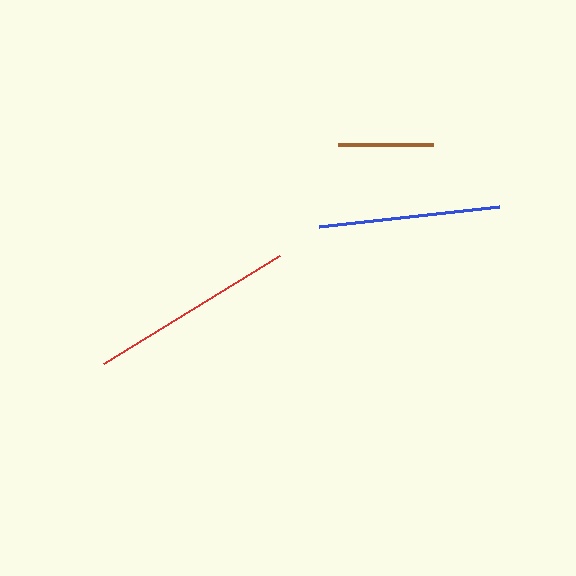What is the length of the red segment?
The red segment is approximately 206 pixels long.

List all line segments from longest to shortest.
From longest to shortest: red, blue, brown.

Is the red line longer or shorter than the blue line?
The red line is longer than the blue line.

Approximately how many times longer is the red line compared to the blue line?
The red line is approximately 1.1 times the length of the blue line.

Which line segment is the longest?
The red line is the longest at approximately 206 pixels.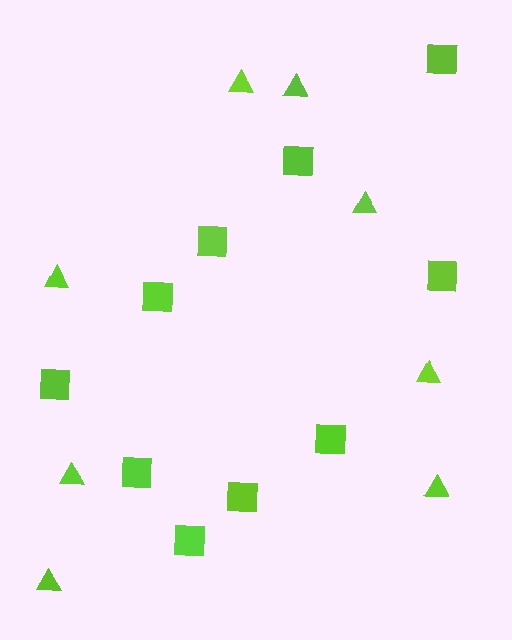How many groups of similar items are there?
There are 2 groups: one group of squares (10) and one group of triangles (8).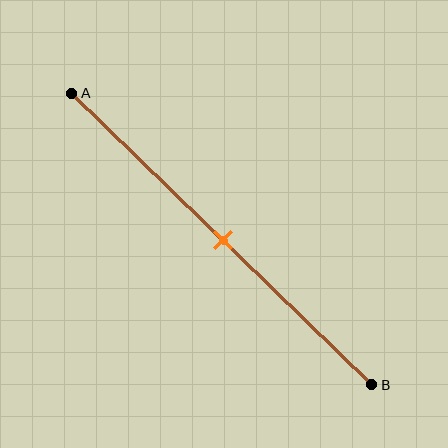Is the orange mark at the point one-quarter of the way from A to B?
No, the mark is at about 50% from A, not at the 25% one-quarter point.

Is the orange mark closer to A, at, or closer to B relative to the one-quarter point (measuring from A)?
The orange mark is closer to point B than the one-quarter point of segment AB.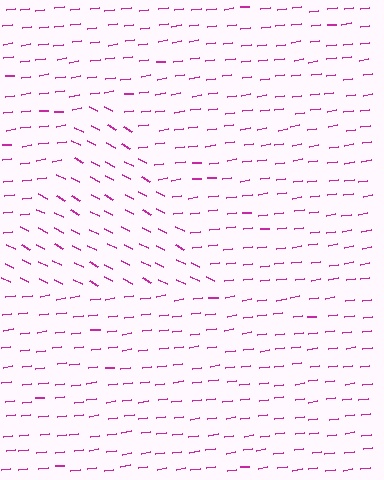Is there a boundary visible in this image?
Yes, there is a texture boundary formed by a change in line orientation.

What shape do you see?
I see a triangle.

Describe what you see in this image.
The image is filled with small magenta line segments. A triangle region in the image has lines oriented differently from the surrounding lines, creating a visible texture boundary.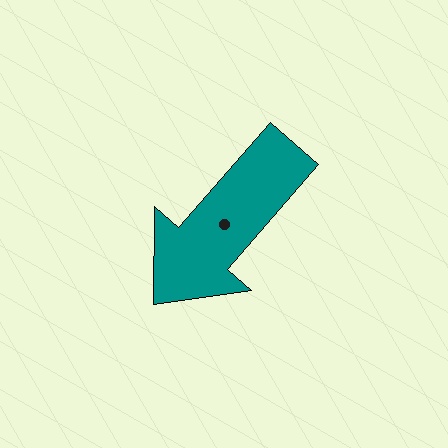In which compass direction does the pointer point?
Southwest.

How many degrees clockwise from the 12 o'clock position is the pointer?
Approximately 221 degrees.